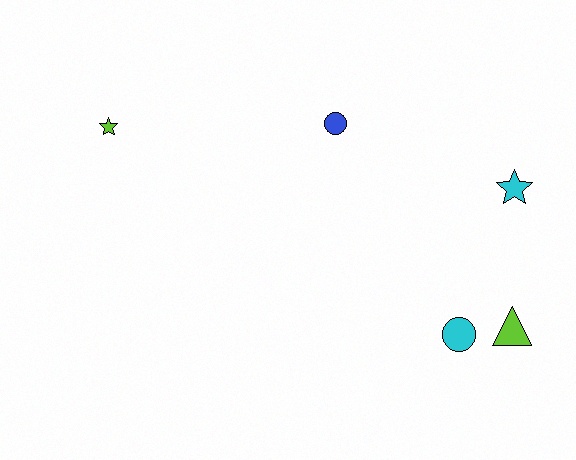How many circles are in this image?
There are 2 circles.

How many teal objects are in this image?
There are no teal objects.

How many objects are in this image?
There are 5 objects.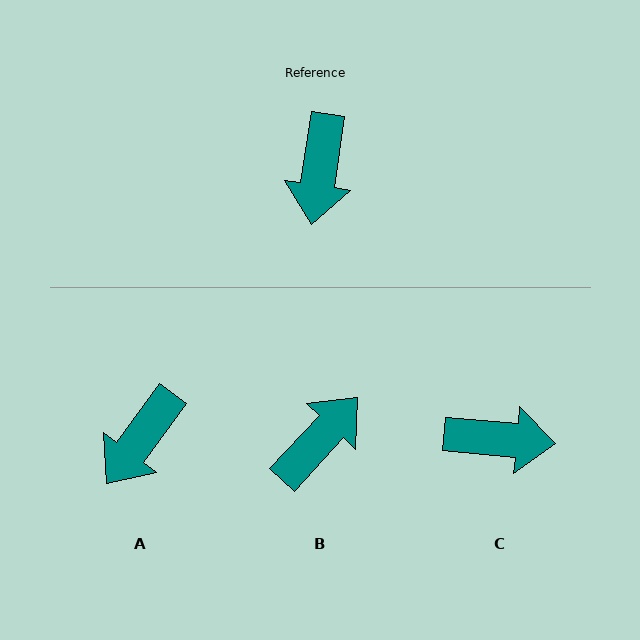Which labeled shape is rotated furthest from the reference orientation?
B, about 146 degrees away.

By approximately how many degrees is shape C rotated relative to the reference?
Approximately 93 degrees counter-clockwise.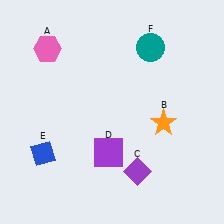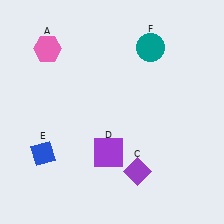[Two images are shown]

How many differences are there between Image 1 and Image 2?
There is 1 difference between the two images.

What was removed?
The orange star (B) was removed in Image 2.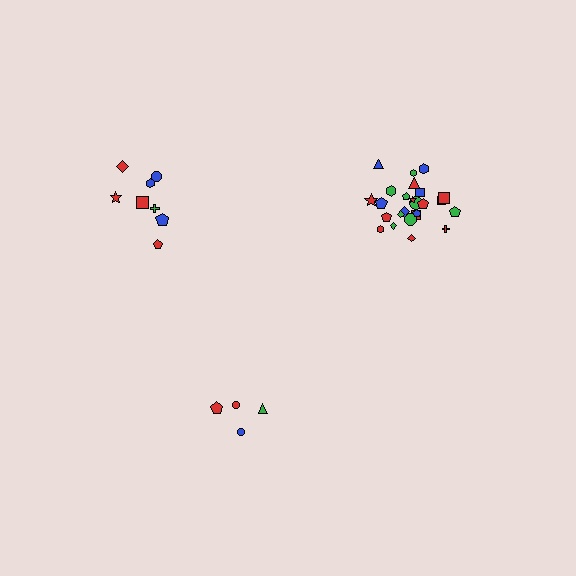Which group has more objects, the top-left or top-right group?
The top-right group.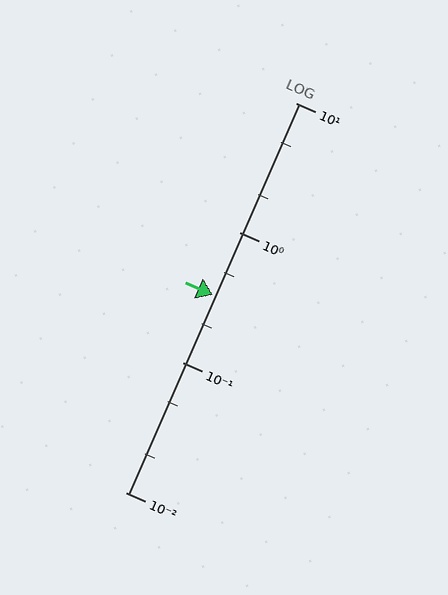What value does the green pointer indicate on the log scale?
The pointer indicates approximately 0.33.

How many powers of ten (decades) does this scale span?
The scale spans 3 decades, from 0.01 to 10.